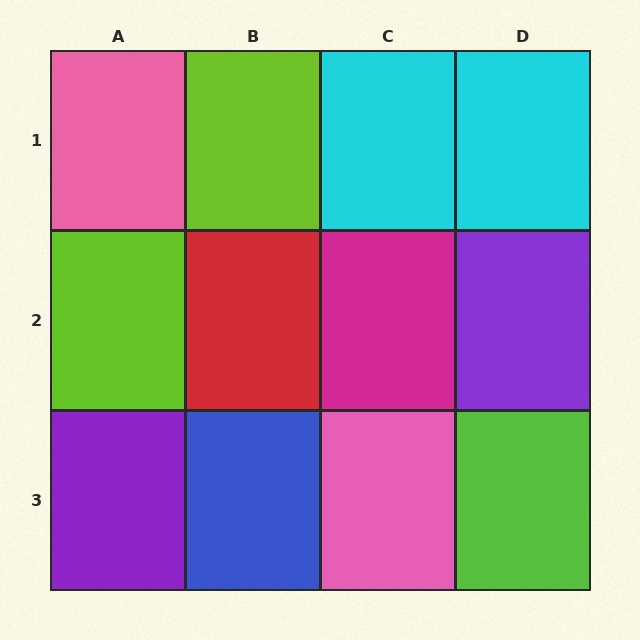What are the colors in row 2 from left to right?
Lime, red, magenta, purple.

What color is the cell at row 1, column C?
Cyan.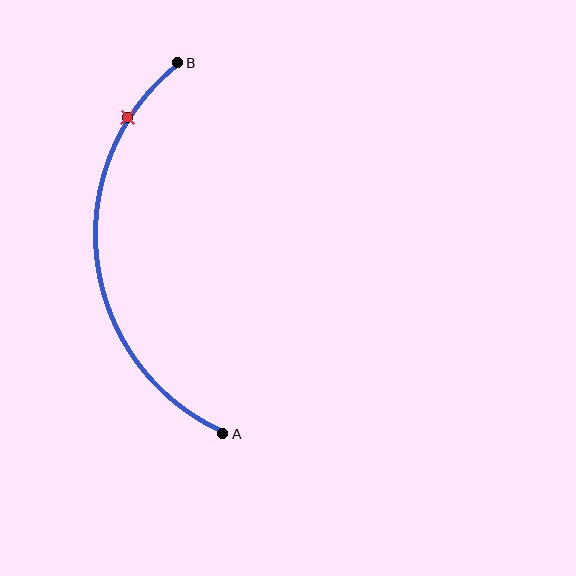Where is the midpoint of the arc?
The arc midpoint is the point on the curve farthest from the straight line joining A and B. It sits to the left of that line.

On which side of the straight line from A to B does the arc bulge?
The arc bulges to the left of the straight line connecting A and B.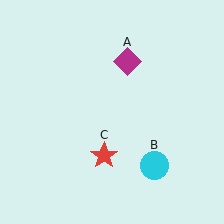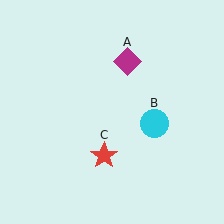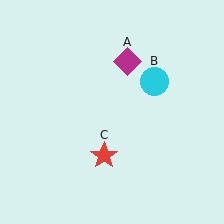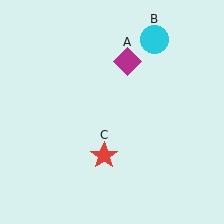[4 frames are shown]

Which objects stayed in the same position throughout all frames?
Magenta diamond (object A) and red star (object C) remained stationary.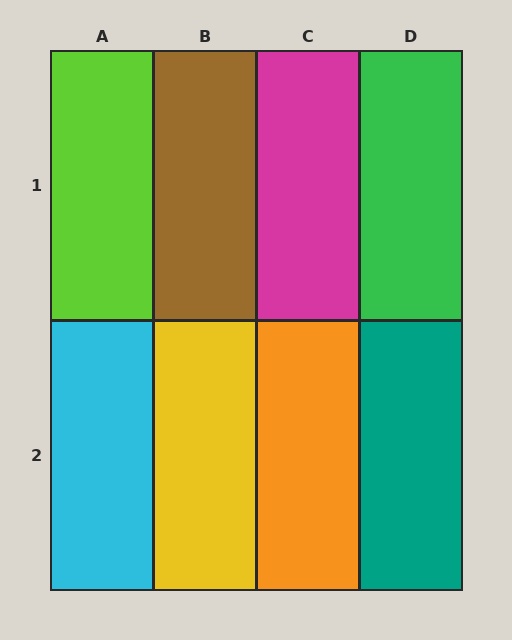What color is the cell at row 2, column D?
Teal.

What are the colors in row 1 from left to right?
Lime, brown, magenta, green.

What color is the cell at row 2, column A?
Cyan.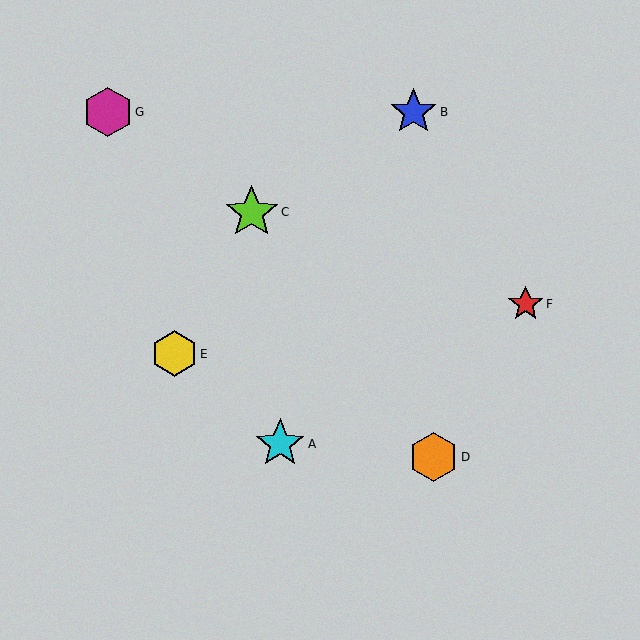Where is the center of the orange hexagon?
The center of the orange hexagon is at (433, 457).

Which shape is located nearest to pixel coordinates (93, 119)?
The magenta hexagon (labeled G) at (108, 112) is nearest to that location.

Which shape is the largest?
The lime star (labeled C) is the largest.